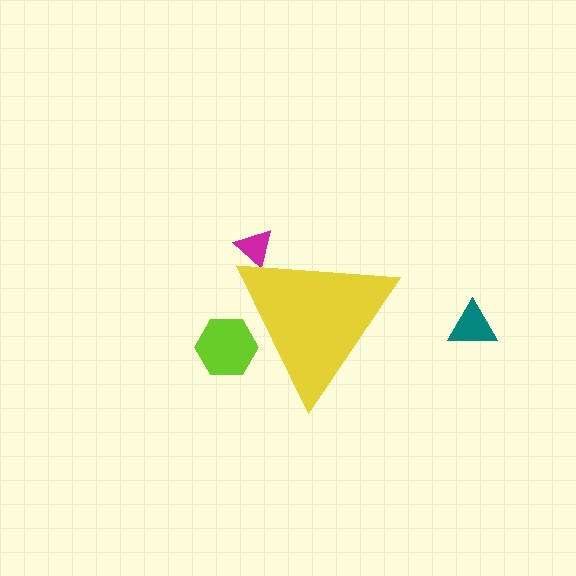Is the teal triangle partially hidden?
No, the teal triangle is fully visible.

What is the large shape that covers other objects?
A yellow triangle.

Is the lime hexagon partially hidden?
Yes, the lime hexagon is partially hidden behind the yellow triangle.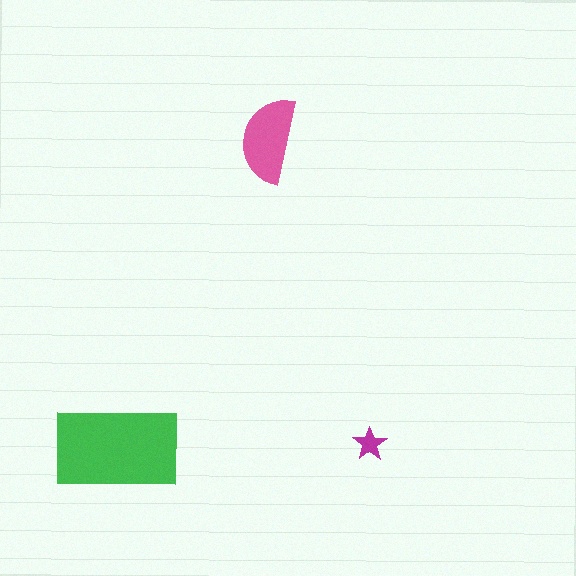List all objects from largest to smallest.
The green rectangle, the pink semicircle, the magenta star.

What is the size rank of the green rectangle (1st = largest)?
1st.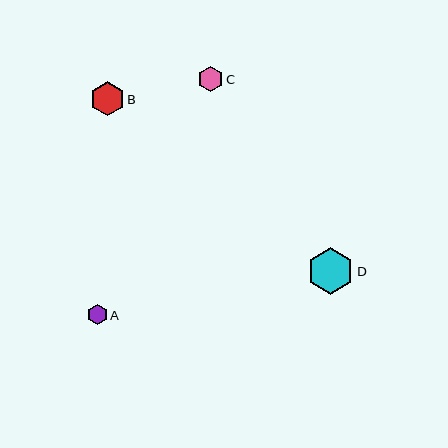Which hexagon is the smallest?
Hexagon A is the smallest with a size of approximately 21 pixels.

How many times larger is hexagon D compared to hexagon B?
Hexagon D is approximately 1.4 times the size of hexagon B.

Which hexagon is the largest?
Hexagon D is the largest with a size of approximately 46 pixels.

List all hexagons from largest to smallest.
From largest to smallest: D, B, C, A.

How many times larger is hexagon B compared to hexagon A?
Hexagon B is approximately 1.6 times the size of hexagon A.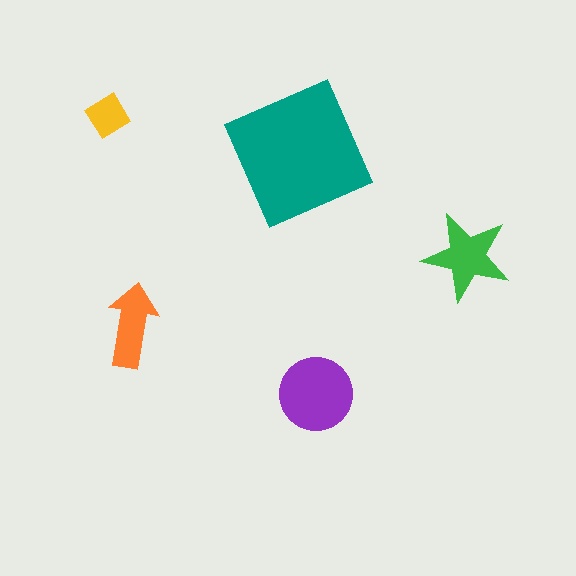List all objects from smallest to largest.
The yellow diamond, the orange arrow, the green star, the purple circle, the teal square.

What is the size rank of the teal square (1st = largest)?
1st.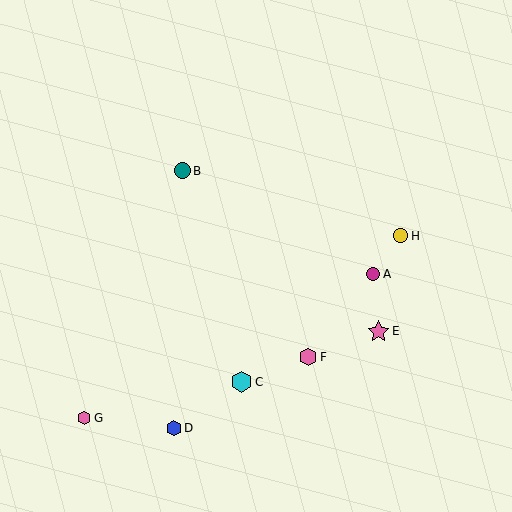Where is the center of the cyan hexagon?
The center of the cyan hexagon is at (242, 382).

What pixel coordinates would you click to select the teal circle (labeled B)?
Click at (182, 171) to select the teal circle B.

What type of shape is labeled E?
Shape E is a pink star.